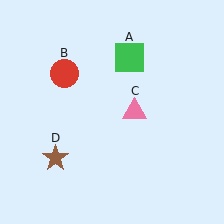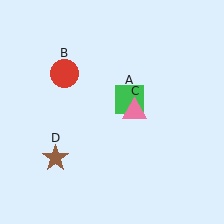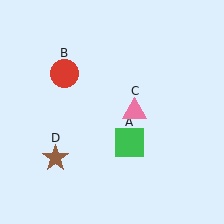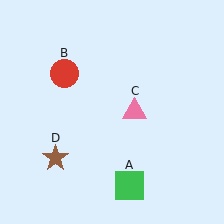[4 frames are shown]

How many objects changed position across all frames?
1 object changed position: green square (object A).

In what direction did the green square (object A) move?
The green square (object A) moved down.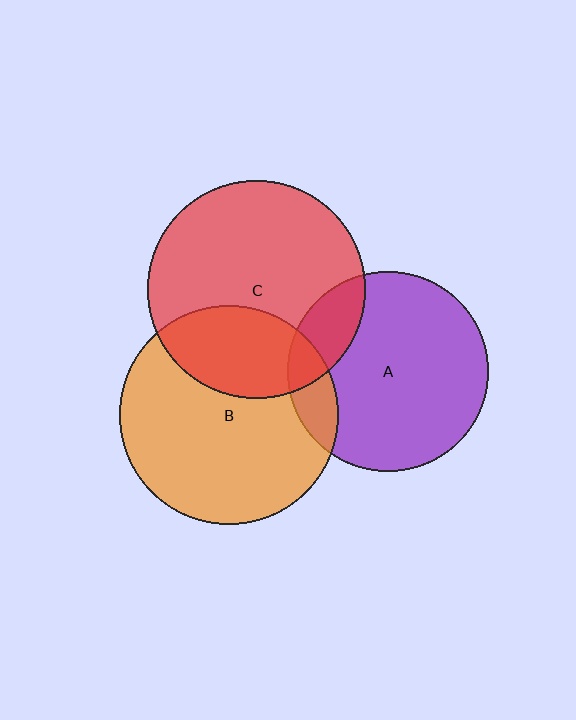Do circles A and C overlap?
Yes.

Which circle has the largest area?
Circle B (orange).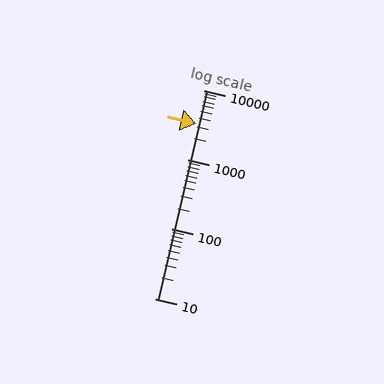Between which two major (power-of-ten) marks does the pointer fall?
The pointer is between 1000 and 10000.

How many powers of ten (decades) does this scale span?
The scale spans 3 decades, from 10 to 10000.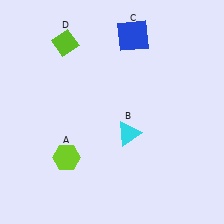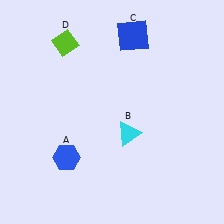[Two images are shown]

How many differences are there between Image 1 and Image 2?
There is 1 difference between the two images.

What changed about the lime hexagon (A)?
In Image 1, A is lime. In Image 2, it changed to blue.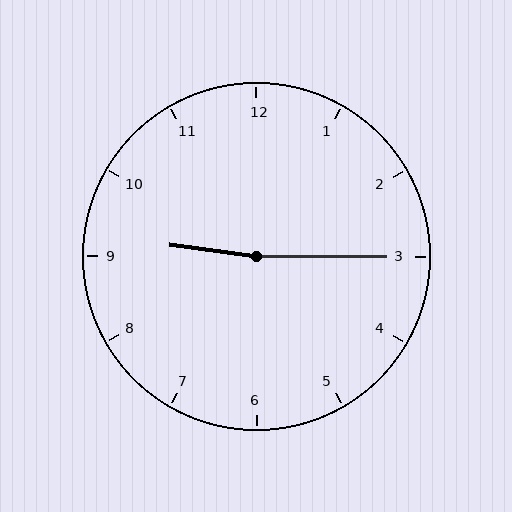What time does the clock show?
9:15.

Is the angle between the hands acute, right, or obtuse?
It is obtuse.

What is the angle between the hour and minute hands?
Approximately 172 degrees.